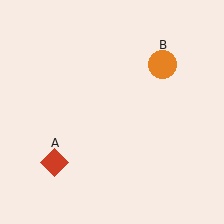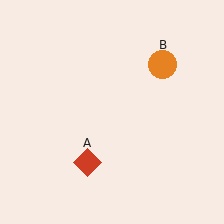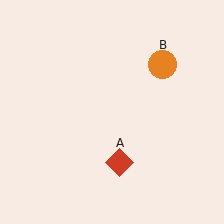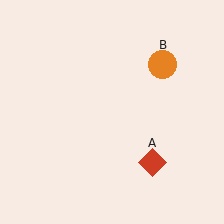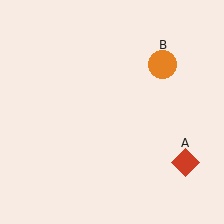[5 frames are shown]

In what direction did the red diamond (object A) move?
The red diamond (object A) moved right.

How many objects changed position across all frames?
1 object changed position: red diamond (object A).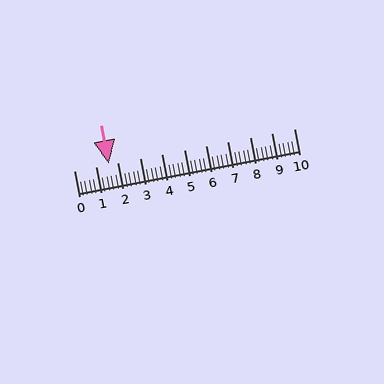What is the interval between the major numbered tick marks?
The major tick marks are spaced 1 units apart.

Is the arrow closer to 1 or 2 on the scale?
The arrow is closer to 2.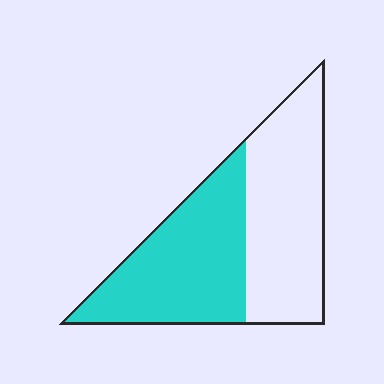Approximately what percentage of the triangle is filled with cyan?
Approximately 50%.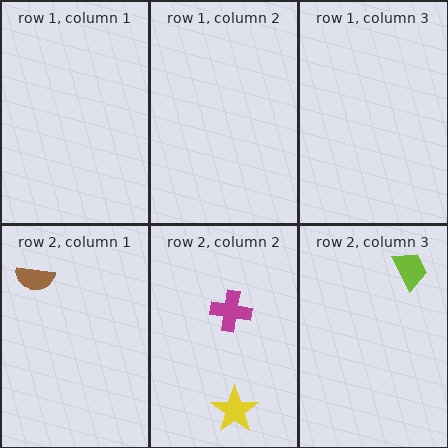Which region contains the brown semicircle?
The row 2, column 1 region.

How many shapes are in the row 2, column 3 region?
1.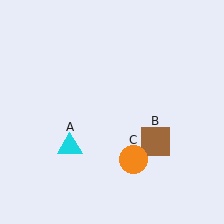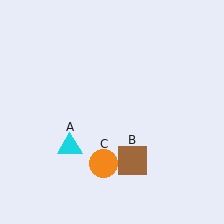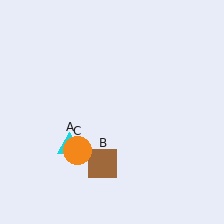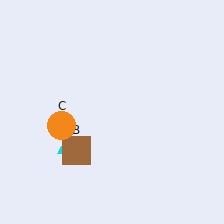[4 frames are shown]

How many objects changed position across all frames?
2 objects changed position: brown square (object B), orange circle (object C).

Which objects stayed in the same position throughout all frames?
Cyan triangle (object A) remained stationary.